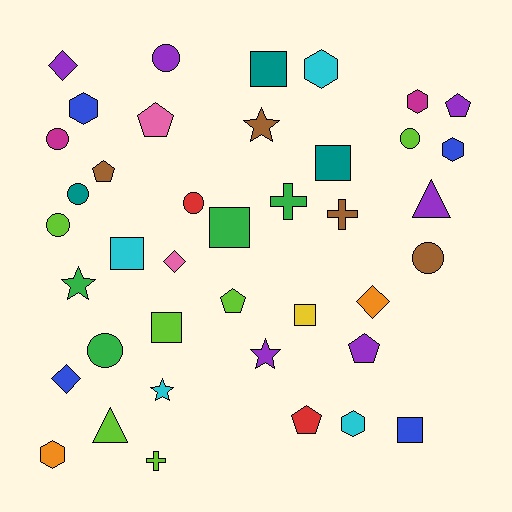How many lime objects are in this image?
There are 6 lime objects.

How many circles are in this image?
There are 8 circles.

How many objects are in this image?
There are 40 objects.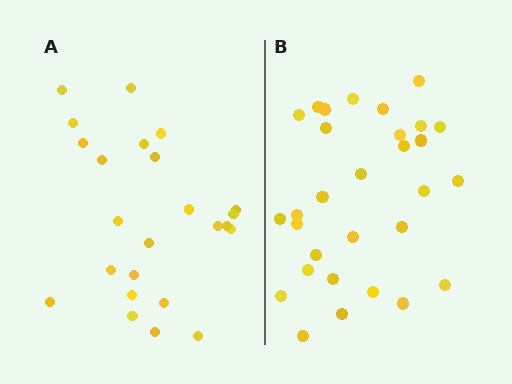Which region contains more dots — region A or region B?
Region B (the right region) has more dots.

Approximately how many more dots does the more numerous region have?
Region B has about 6 more dots than region A.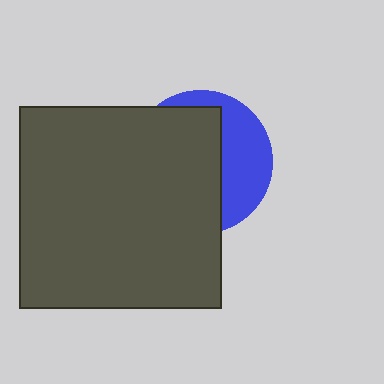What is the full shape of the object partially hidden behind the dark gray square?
The partially hidden object is a blue circle.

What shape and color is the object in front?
The object in front is a dark gray square.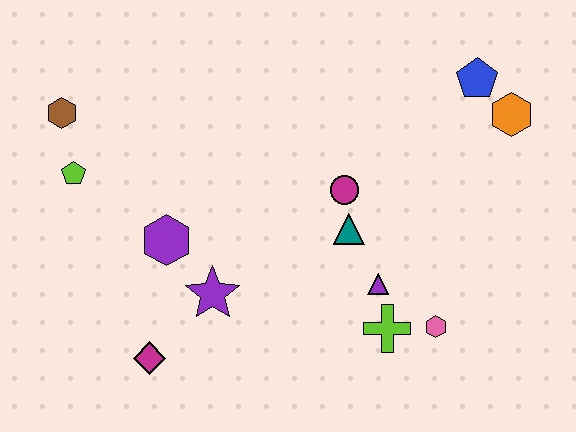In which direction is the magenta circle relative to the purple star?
The magenta circle is to the right of the purple star.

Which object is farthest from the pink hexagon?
The brown hexagon is farthest from the pink hexagon.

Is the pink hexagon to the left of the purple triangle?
No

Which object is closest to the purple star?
The purple hexagon is closest to the purple star.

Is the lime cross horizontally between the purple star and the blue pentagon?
Yes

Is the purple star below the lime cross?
No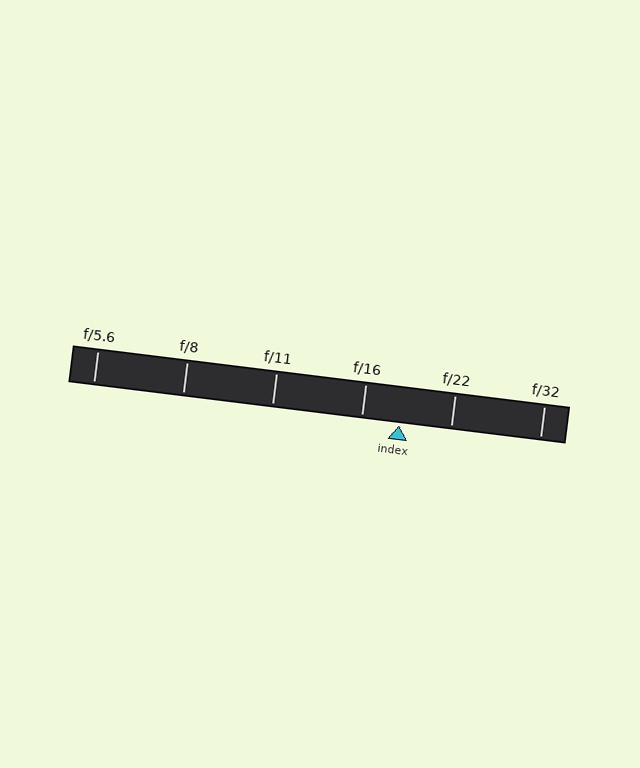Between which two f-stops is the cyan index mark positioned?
The index mark is between f/16 and f/22.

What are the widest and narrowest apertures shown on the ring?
The widest aperture shown is f/5.6 and the narrowest is f/32.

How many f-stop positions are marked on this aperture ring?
There are 6 f-stop positions marked.